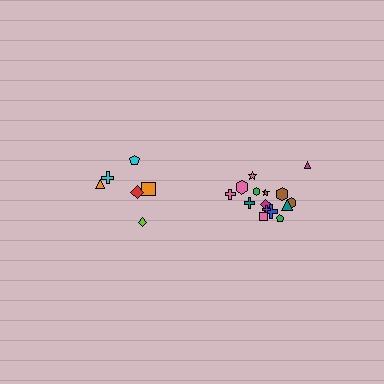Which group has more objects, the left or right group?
The right group.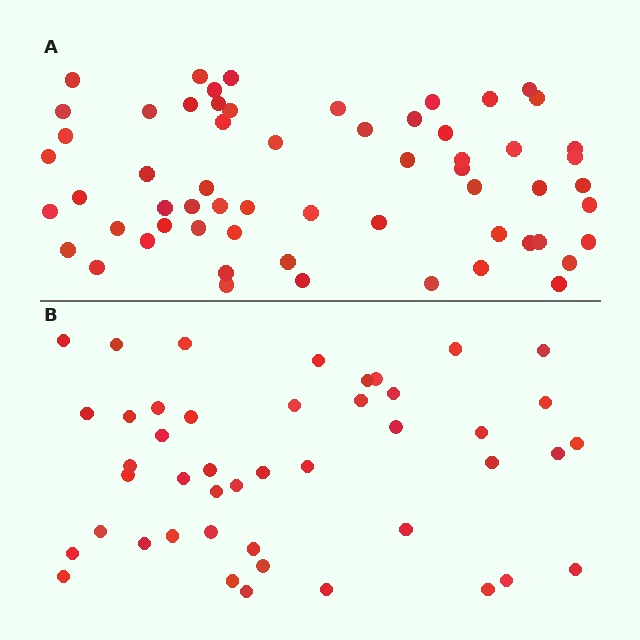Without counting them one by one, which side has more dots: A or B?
Region A (the top region) has more dots.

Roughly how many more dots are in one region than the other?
Region A has approximately 15 more dots than region B.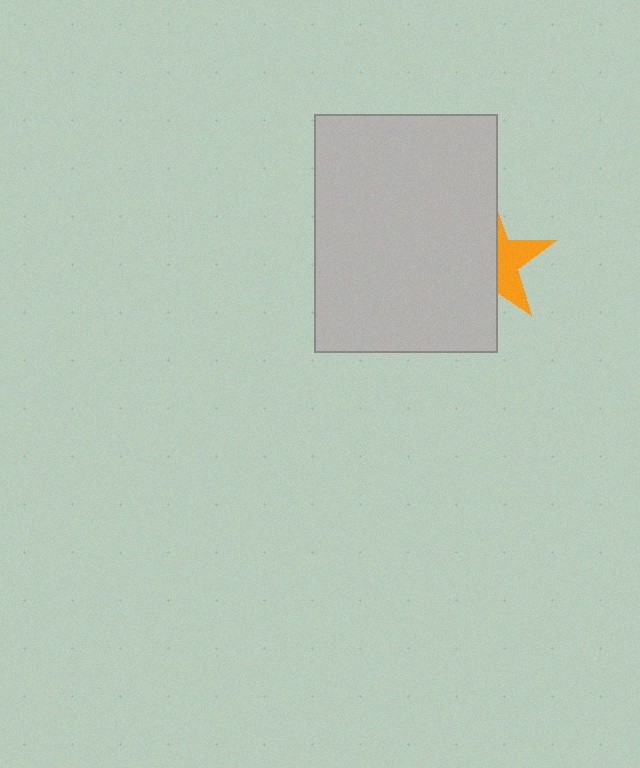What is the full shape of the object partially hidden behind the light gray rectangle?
The partially hidden object is an orange star.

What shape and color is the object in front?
The object in front is a light gray rectangle.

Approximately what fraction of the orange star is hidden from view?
Roughly 59% of the orange star is hidden behind the light gray rectangle.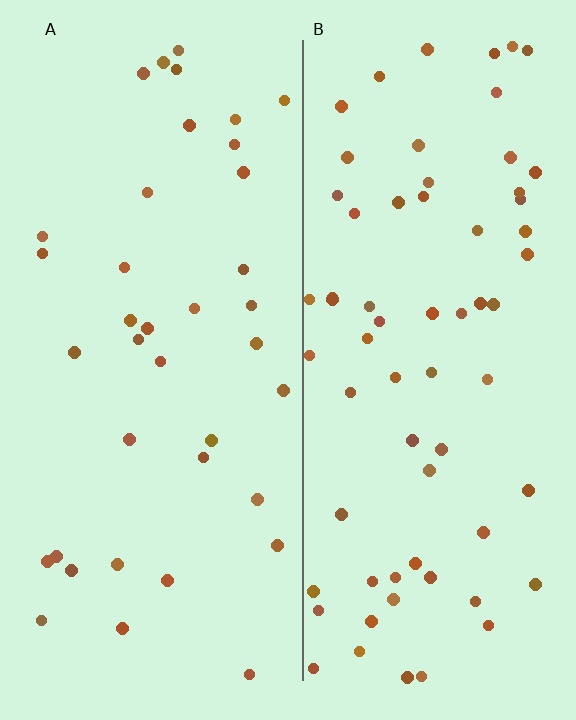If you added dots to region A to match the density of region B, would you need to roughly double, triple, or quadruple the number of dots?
Approximately double.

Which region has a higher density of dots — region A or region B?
B (the right).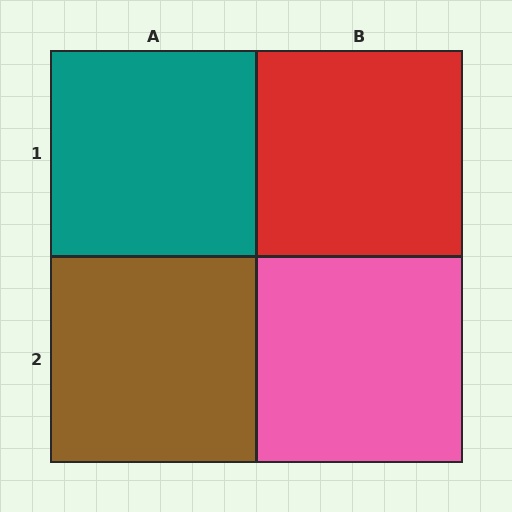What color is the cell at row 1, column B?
Red.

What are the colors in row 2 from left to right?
Brown, pink.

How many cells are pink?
1 cell is pink.